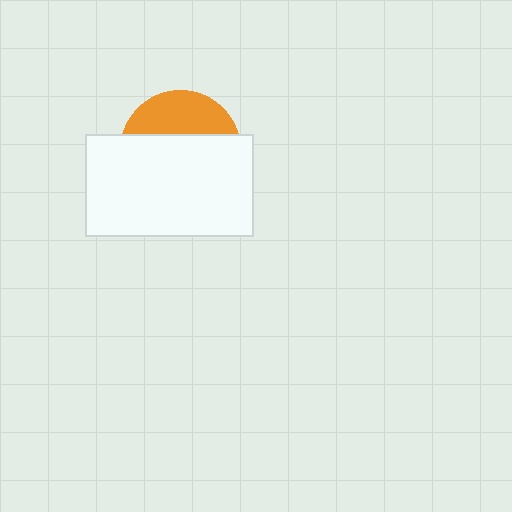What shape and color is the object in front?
The object in front is a white rectangle.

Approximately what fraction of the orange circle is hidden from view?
Roughly 68% of the orange circle is hidden behind the white rectangle.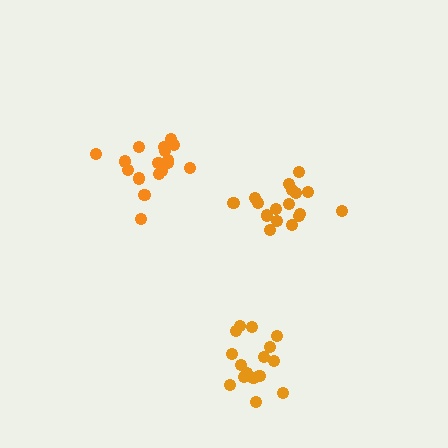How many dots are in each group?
Group 1: 17 dots, Group 2: 17 dots, Group 3: 16 dots (50 total).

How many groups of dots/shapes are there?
There are 3 groups.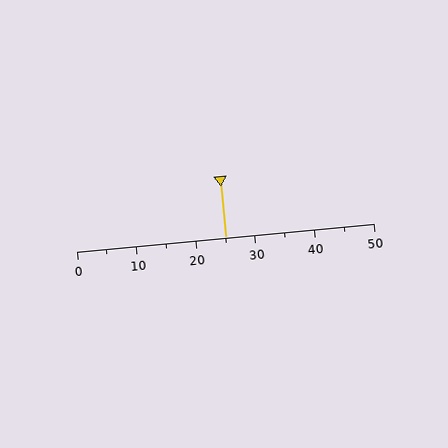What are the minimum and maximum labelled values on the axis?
The axis runs from 0 to 50.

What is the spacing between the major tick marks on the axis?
The major ticks are spaced 10 apart.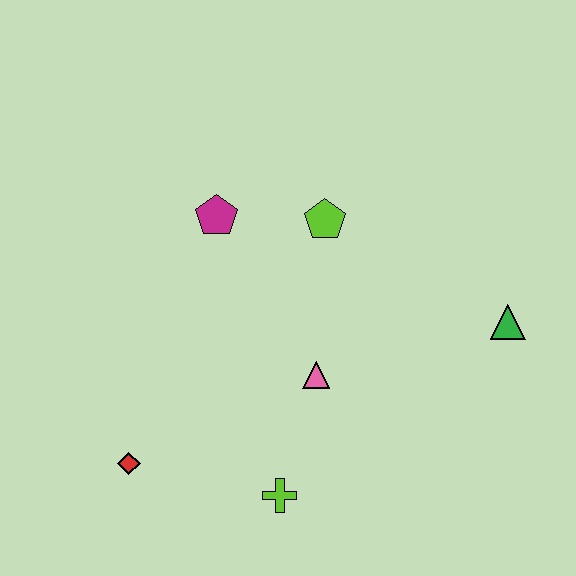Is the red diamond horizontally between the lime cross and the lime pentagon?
No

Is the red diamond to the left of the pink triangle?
Yes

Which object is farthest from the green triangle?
The red diamond is farthest from the green triangle.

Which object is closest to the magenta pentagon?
The lime pentagon is closest to the magenta pentagon.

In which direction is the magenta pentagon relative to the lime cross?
The magenta pentagon is above the lime cross.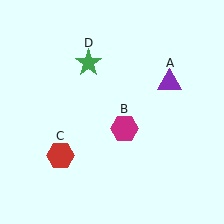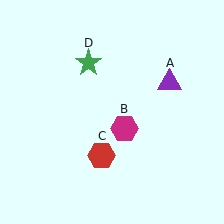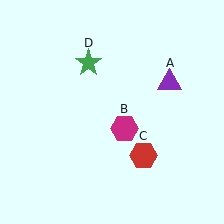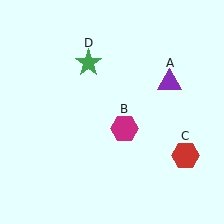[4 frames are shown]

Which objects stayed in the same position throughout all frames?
Purple triangle (object A) and magenta hexagon (object B) and green star (object D) remained stationary.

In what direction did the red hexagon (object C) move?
The red hexagon (object C) moved right.